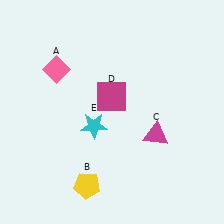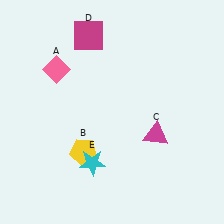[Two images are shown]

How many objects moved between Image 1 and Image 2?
3 objects moved between the two images.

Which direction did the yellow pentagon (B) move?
The yellow pentagon (B) moved up.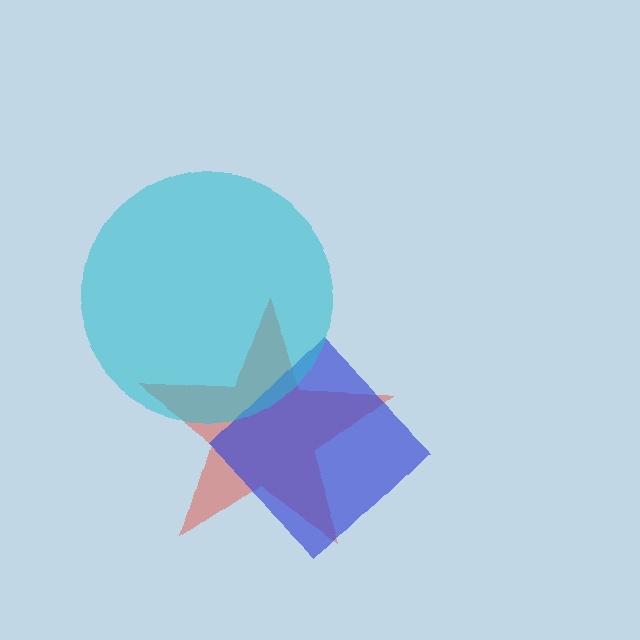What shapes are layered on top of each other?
The layered shapes are: a red star, a blue diamond, a cyan circle.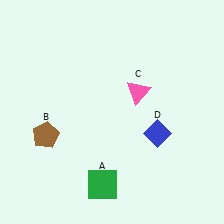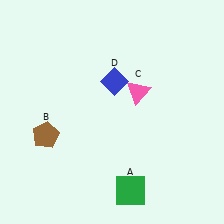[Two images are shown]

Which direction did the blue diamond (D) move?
The blue diamond (D) moved up.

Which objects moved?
The objects that moved are: the green square (A), the blue diamond (D).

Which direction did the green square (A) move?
The green square (A) moved right.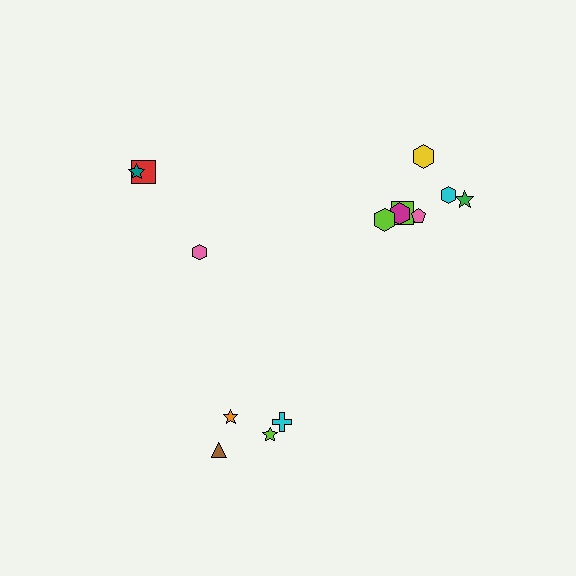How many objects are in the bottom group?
There are 4 objects.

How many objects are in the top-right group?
There are 7 objects.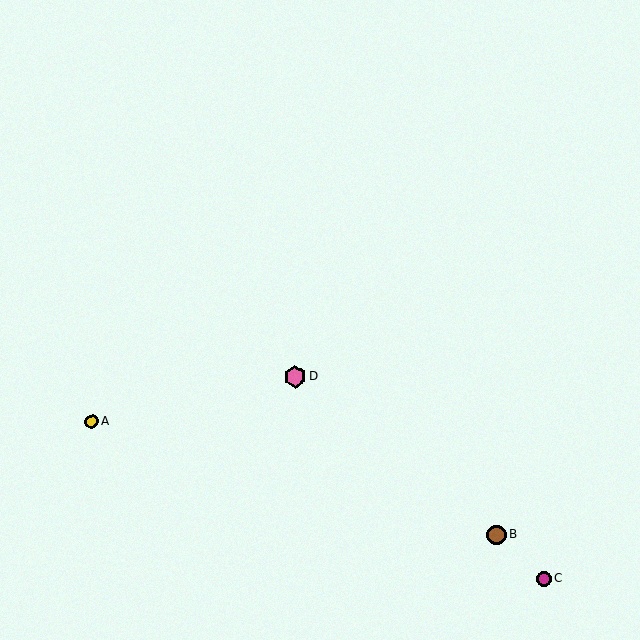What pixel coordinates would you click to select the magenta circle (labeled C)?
Click at (544, 579) to select the magenta circle C.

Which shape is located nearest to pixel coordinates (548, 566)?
The magenta circle (labeled C) at (544, 579) is nearest to that location.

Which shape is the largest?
The pink hexagon (labeled D) is the largest.